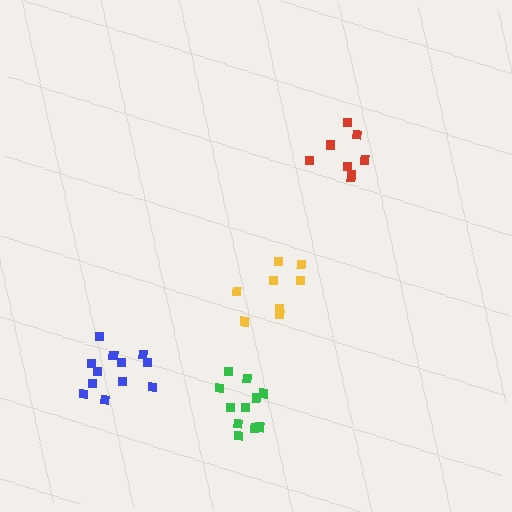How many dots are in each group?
Group 1: 11 dots, Group 2: 8 dots, Group 3: 8 dots, Group 4: 12 dots (39 total).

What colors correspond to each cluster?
The clusters are colored: green, red, yellow, blue.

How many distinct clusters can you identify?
There are 4 distinct clusters.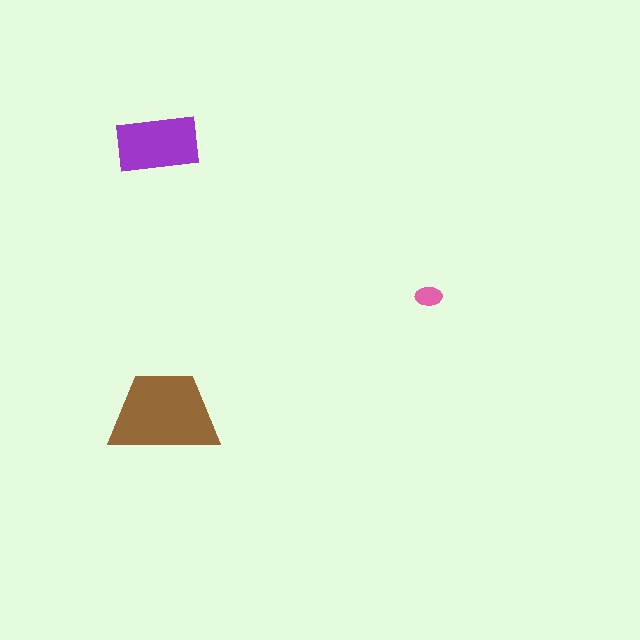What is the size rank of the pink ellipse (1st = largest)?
3rd.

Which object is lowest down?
The brown trapezoid is bottommost.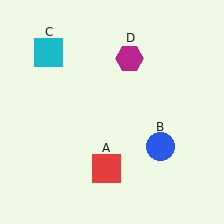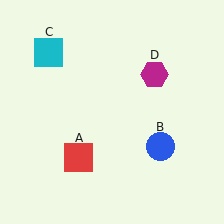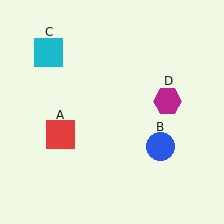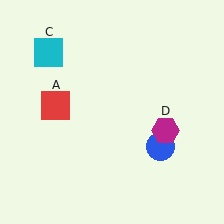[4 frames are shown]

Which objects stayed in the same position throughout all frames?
Blue circle (object B) and cyan square (object C) remained stationary.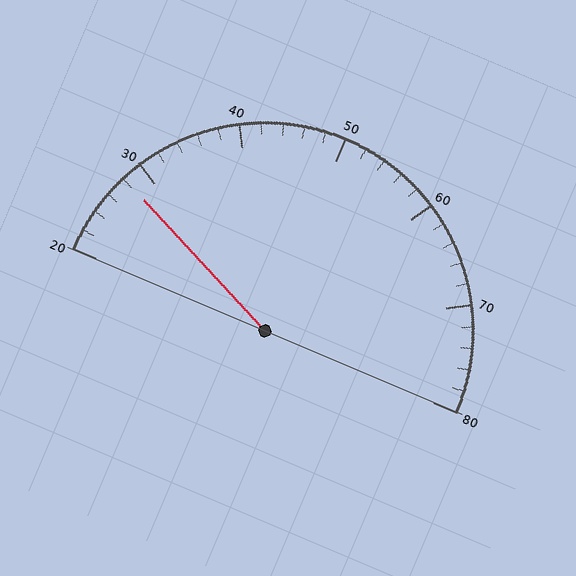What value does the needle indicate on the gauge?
The needle indicates approximately 28.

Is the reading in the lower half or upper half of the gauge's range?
The reading is in the lower half of the range (20 to 80).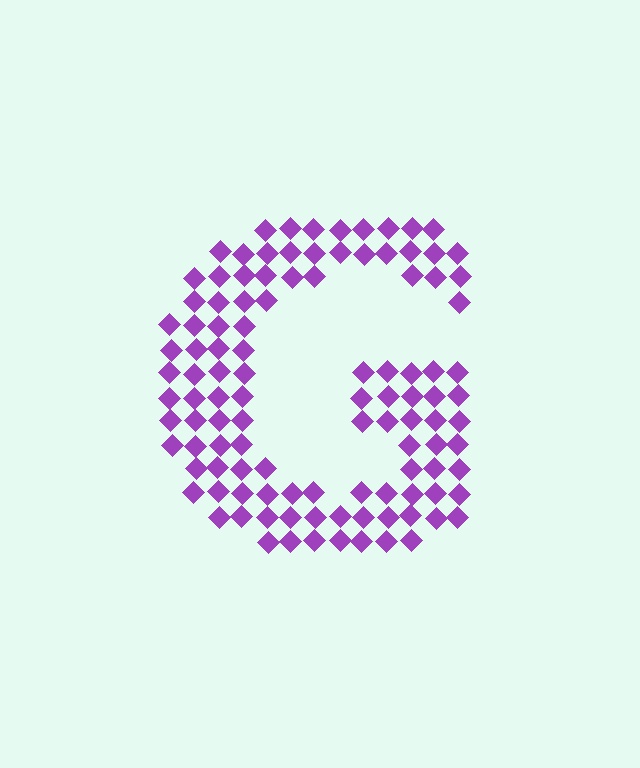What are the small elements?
The small elements are diamonds.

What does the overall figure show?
The overall figure shows the letter G.